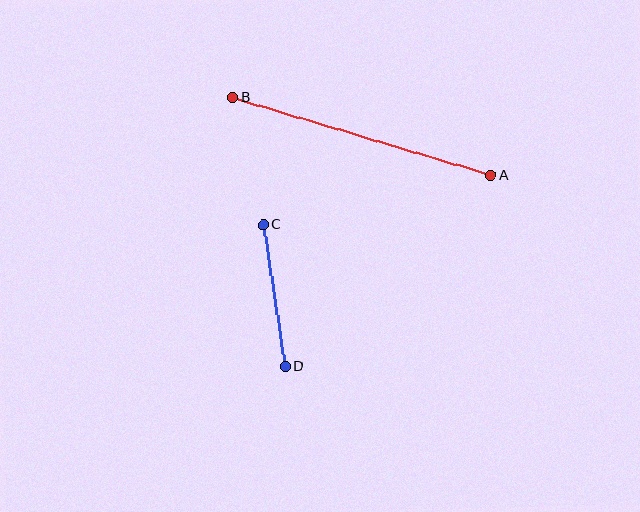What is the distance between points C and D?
The distance is approximately 143 pixels.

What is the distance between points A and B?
The distance is approximately 269 pixels.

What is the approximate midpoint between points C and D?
The midpoint is at approximately (274, 296) pixels.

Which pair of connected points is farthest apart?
Points A and B are farthest apart.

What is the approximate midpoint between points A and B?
The midpoint is at approximately (362, 137) pixels.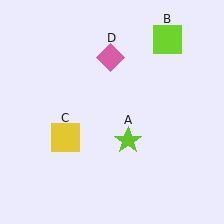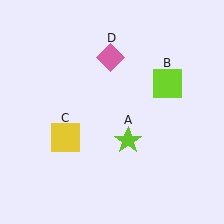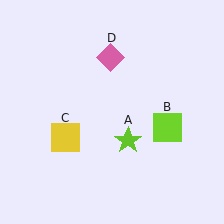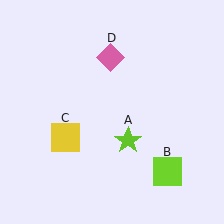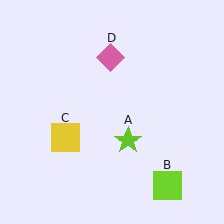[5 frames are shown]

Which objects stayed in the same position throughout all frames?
Lime star (object A) and yellow square (object C) and pink diamond (object D) remained stationary.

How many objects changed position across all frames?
1 object changed position: lime square (object B).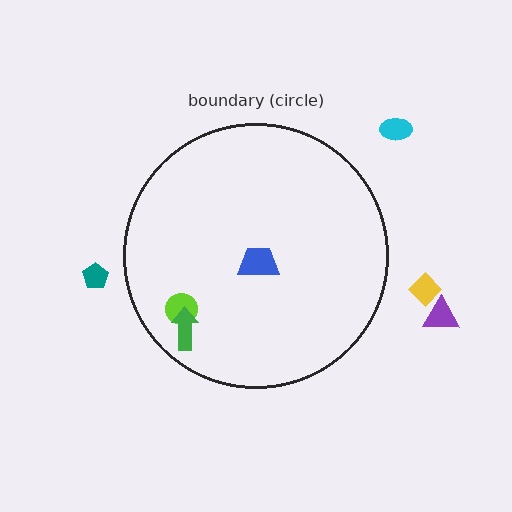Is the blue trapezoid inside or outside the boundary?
Inside.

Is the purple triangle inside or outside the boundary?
Outside.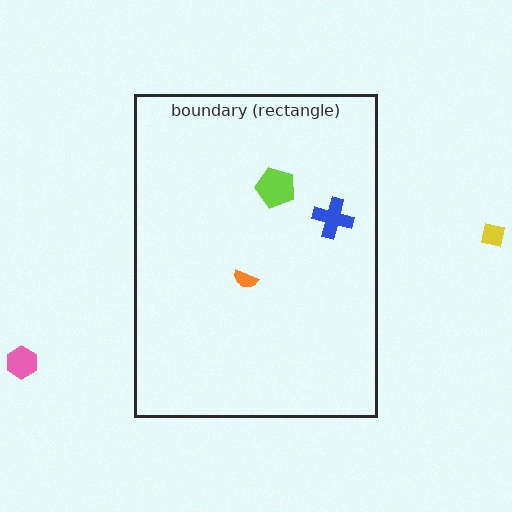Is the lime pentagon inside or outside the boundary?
Inside.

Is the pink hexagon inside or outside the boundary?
Outside.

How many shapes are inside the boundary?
3 inside, 2 outside.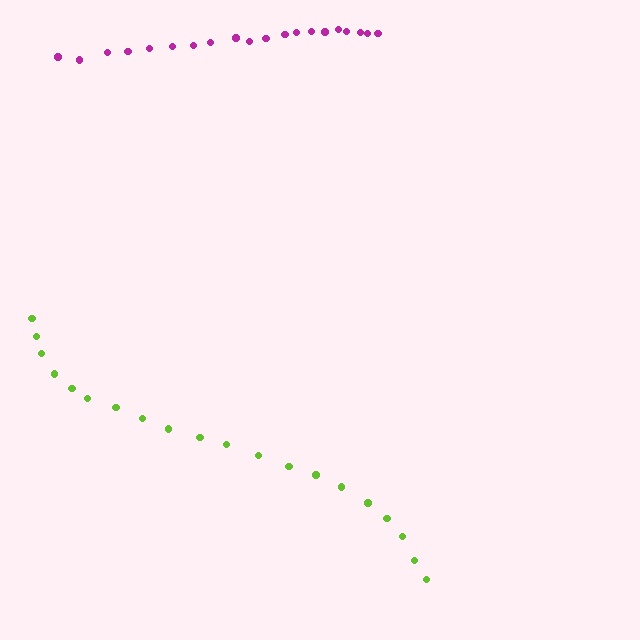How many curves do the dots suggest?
There are 2 distinct paths.